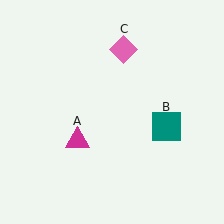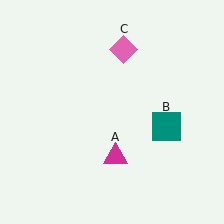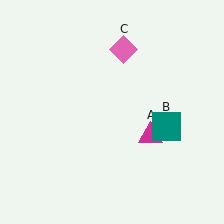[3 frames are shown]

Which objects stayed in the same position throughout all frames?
Teal square (object B) and pink diamond (object C) remained stationary.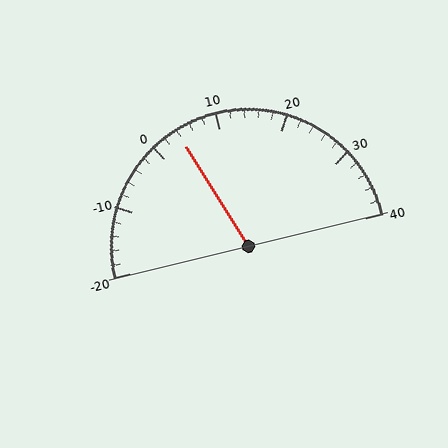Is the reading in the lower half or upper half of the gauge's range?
The reading is in the lower half of the range (-20 to 40).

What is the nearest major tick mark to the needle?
The nearest major tick mark is 0.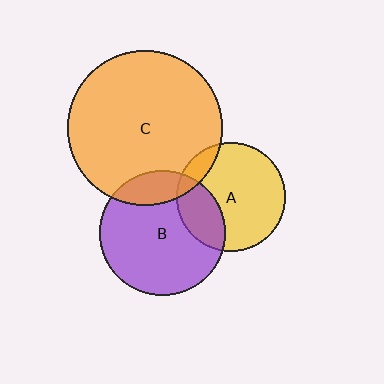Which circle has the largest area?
Circle C (orange).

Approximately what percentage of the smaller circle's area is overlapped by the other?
Approximately 15%.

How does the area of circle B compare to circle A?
Approximately 1.3 times.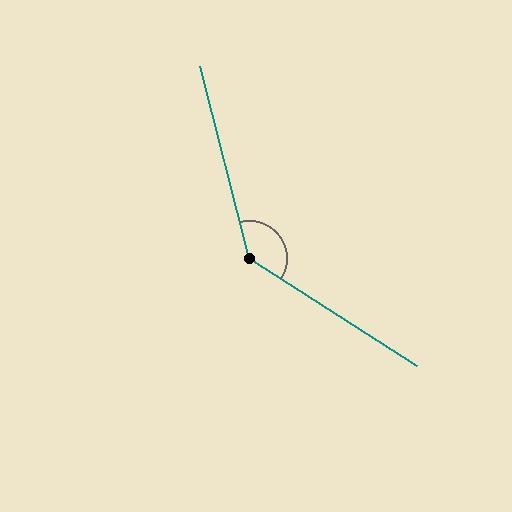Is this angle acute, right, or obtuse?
It is obtuse.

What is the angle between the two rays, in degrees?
Approximately 137 degrees.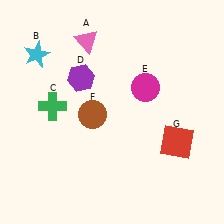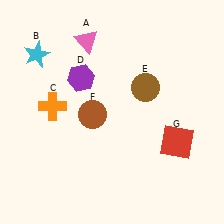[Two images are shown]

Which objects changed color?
C changed from green to orange. E changed from magenta to brown.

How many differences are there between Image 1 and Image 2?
There are 2 differences between the two images.